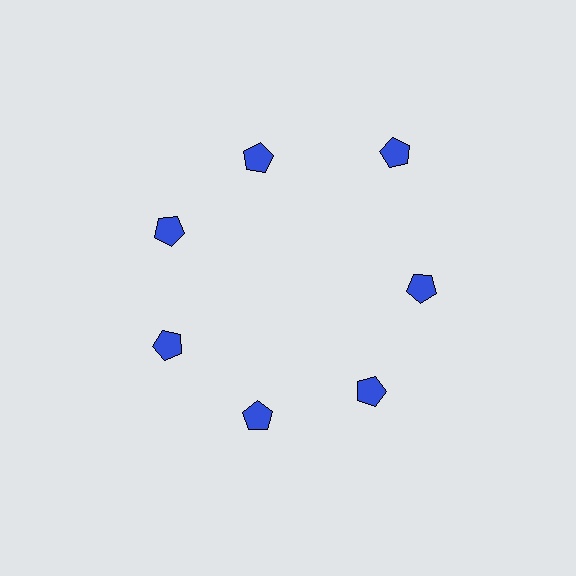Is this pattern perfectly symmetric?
No. The 7 blue pentagons are arranged in a ring, but one element near the 1 o'clock position is pushed outward from the center, breaking the 7-fold rotational symmetry.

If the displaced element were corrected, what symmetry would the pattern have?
It would have 7-fold rotational symmetry — the pattern would map onto itself every 51 degrees.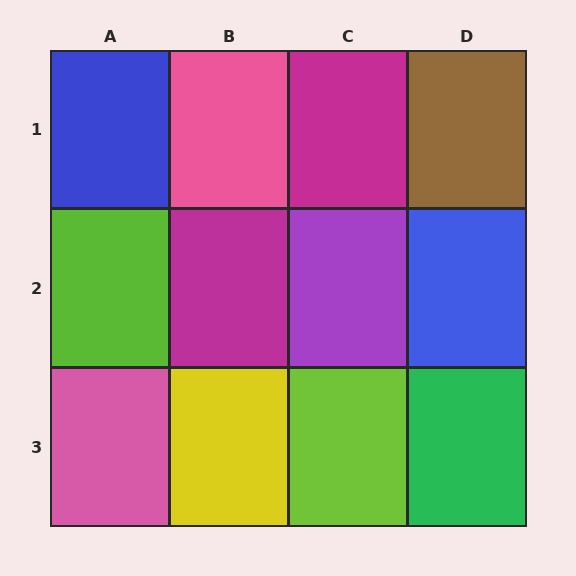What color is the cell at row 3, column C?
Lime.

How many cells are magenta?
2 cells are magenta.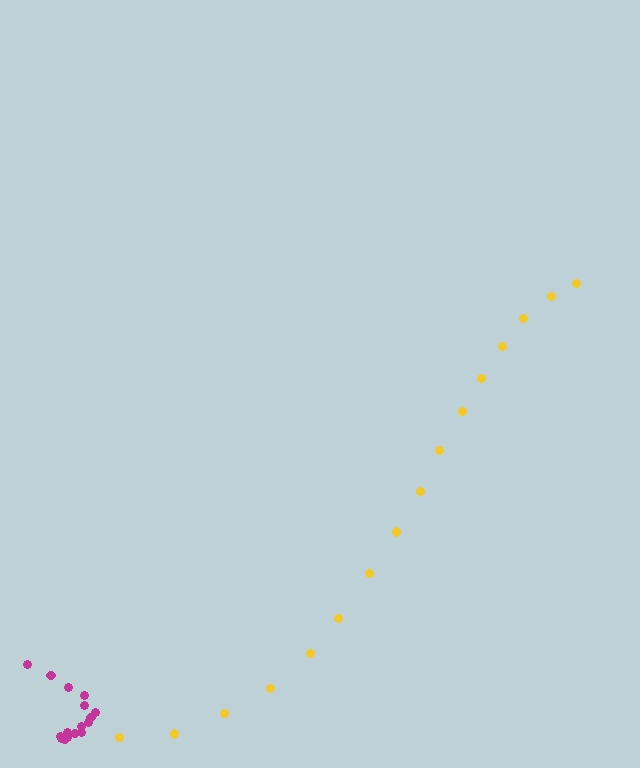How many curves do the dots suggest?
There are 2 distinct paths.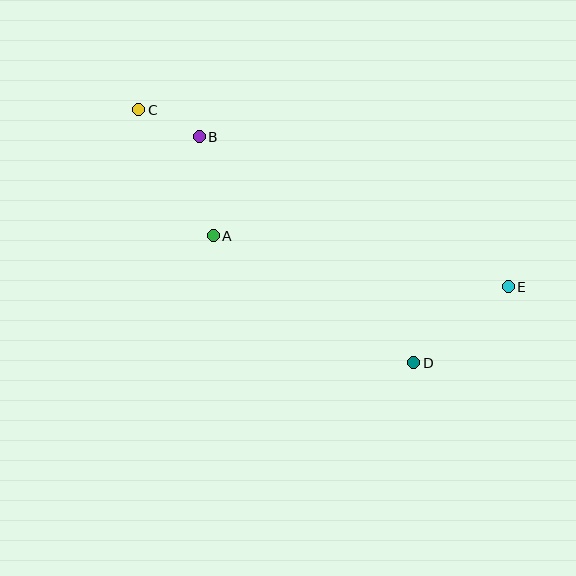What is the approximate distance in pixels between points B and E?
The distance between B and E is approximately 344 pixels.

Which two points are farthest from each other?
Points C and E are farthest from each other.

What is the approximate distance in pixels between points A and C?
The distance between A and C is approximately 146 pixels.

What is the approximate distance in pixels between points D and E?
The distance between D and E is approximately 122 pixels.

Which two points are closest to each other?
Points B and C are closest to each other.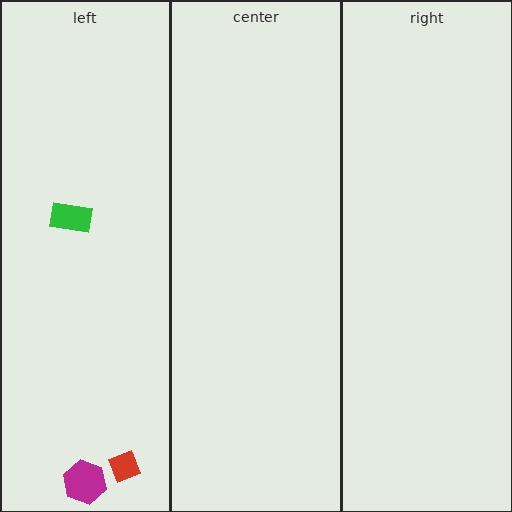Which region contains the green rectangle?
The left region.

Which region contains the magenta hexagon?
The left region.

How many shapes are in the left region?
3.